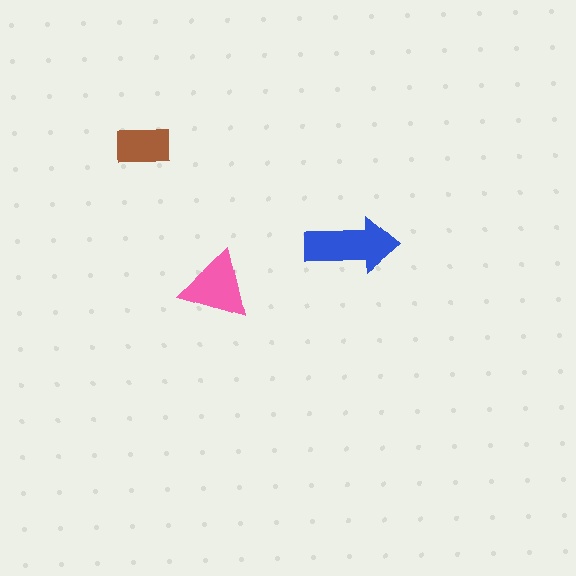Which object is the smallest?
The brown rectangle.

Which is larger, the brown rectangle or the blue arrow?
The blue arrow.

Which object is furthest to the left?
The brown rectangle is leftmost.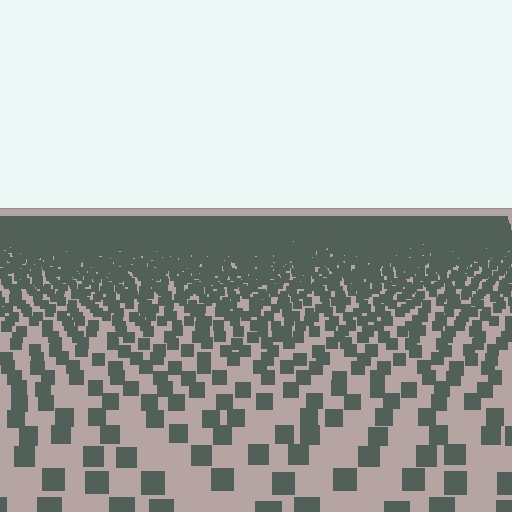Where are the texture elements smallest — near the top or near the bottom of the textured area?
Near the top.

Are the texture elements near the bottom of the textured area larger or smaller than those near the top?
Larger. Near the bottom, elements are closer to the viewer and appear at a bigger on-screen size.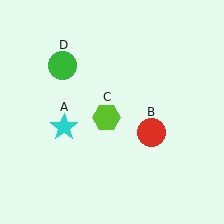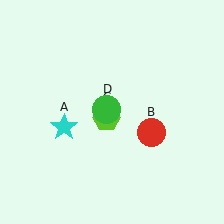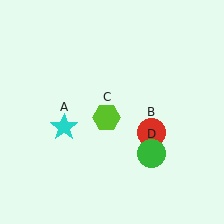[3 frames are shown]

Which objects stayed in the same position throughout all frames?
Cyan star (object A) and red circle (object B) and lime hexagon (object C) remained stationary.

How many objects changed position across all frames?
1 object changed position: green circle (object D).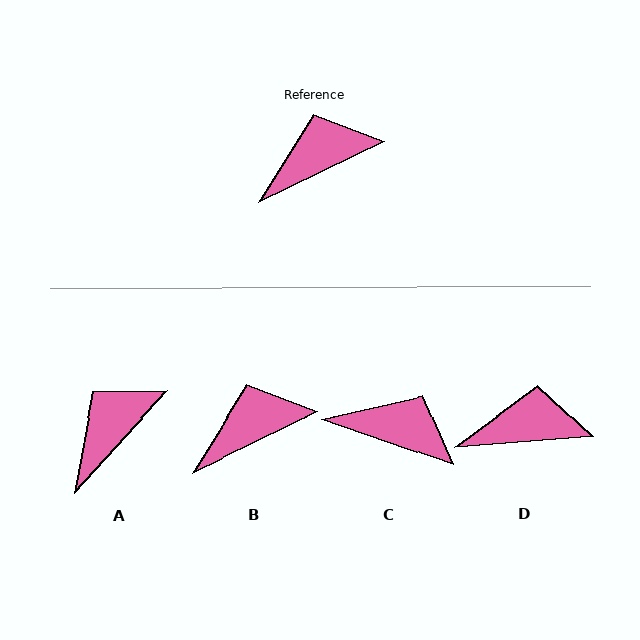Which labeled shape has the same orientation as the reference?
B.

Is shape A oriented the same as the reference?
No, it is off by about 22 degrees.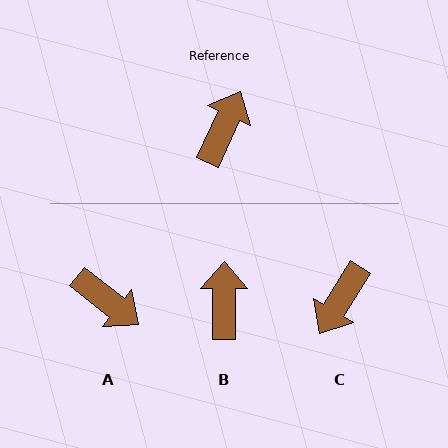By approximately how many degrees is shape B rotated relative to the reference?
Approximately 25 degrees counter-clockwise.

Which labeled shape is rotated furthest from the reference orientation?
C, about 173 degrees away.